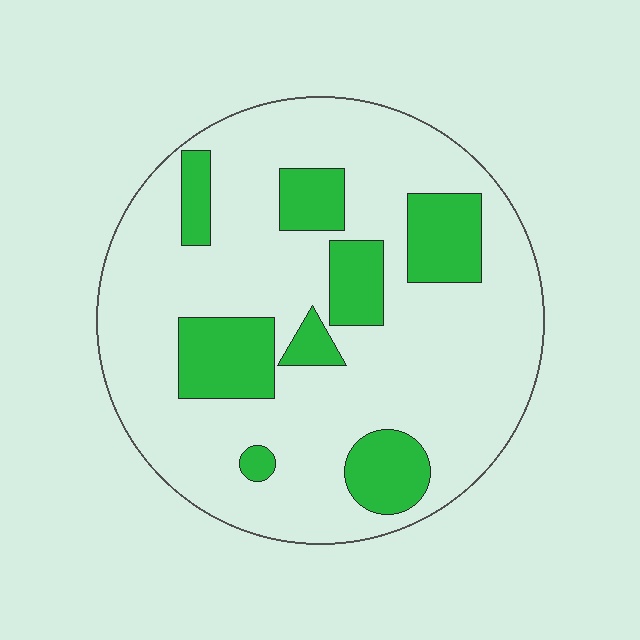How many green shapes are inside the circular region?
8.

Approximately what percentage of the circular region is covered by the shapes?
Approximately 20%.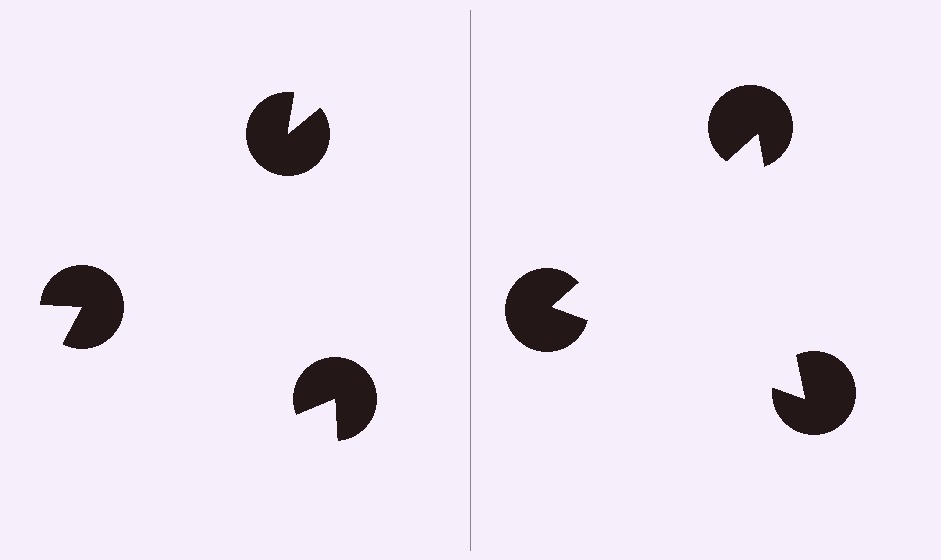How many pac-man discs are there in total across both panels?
6 — 3 on each side.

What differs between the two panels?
The pac-man discs are positioned identically on both sides; only the wedge orientations differ. On the right they align to a triangle; on the left they are misaligned.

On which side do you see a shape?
An illusory triangle appears on the right side. On the left side the wedge cuts are rotated, so no coherent shape forms.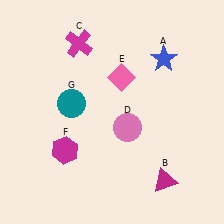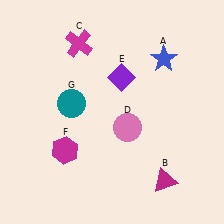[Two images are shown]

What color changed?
The diamond (E) changed from pink in Image 1 to purple in Image 2.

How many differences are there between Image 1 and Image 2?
There is 1 difference between the two images.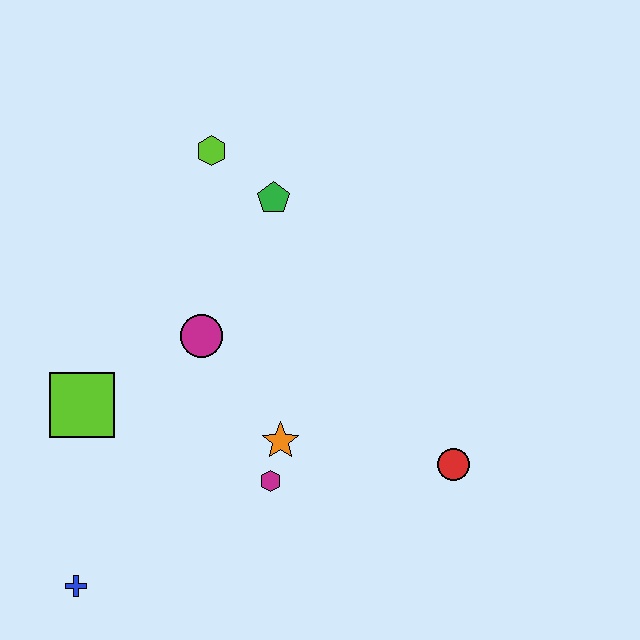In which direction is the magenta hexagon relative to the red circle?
The magenta hexagon is to the left of the red circle.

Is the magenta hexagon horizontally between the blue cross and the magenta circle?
No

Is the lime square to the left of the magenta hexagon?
Yes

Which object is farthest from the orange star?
The lime hexagon is farthest from the orange star.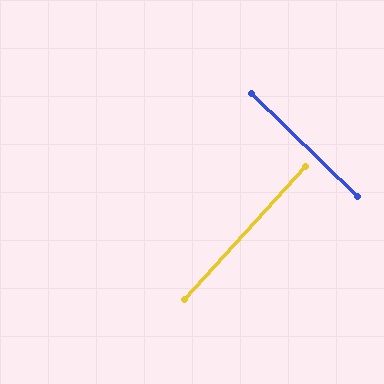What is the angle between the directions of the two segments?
Approximately 88 degrees.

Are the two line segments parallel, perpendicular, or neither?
Perpendicular — they meet at approximately 88°.